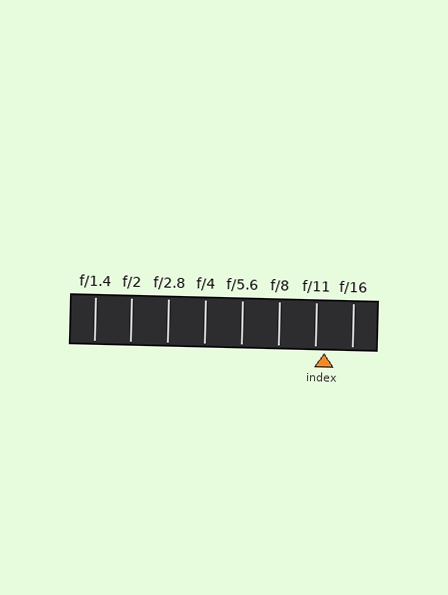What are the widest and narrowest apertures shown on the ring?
The widest aperture shown is f/1.4 and the narrowest is f/16.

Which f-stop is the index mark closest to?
The index mark is closest to f/11.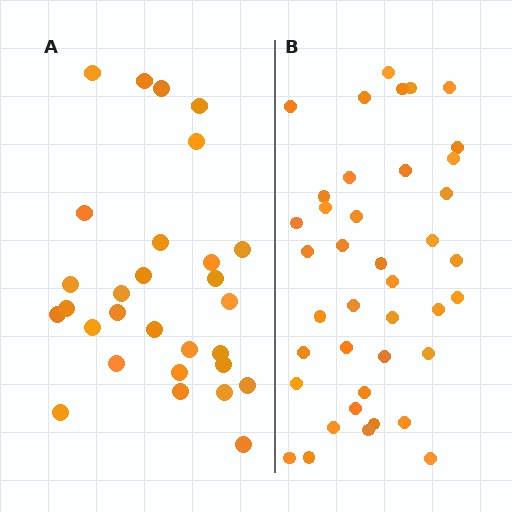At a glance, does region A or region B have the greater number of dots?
Region B (the right region) has more dots.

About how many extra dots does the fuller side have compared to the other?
Region B has roughly 12 or so more dots than region A.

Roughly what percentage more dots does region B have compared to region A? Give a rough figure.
About 40% more.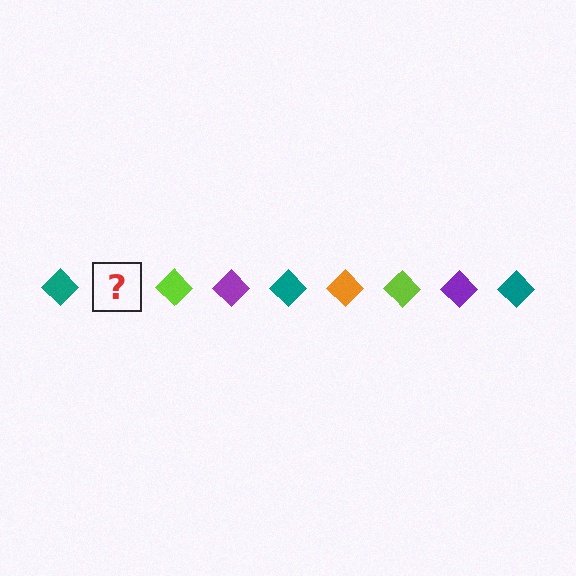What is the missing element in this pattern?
The missing element is an orange diamond.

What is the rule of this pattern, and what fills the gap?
The rule is that the pattern cycles through teal, orange, lime, purple diamonds. The gap should be filled with an orange diamond.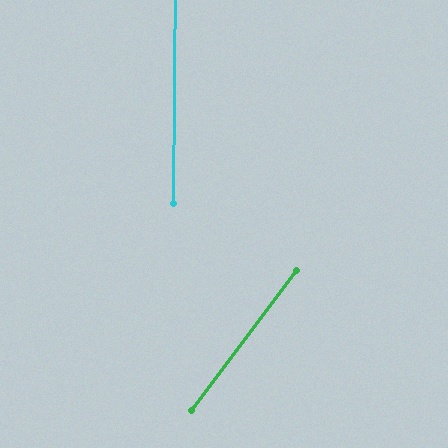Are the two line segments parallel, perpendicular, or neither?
Neither parallel nor perpendicular — they differ by about 37°.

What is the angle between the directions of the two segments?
Approximately 37 degrees.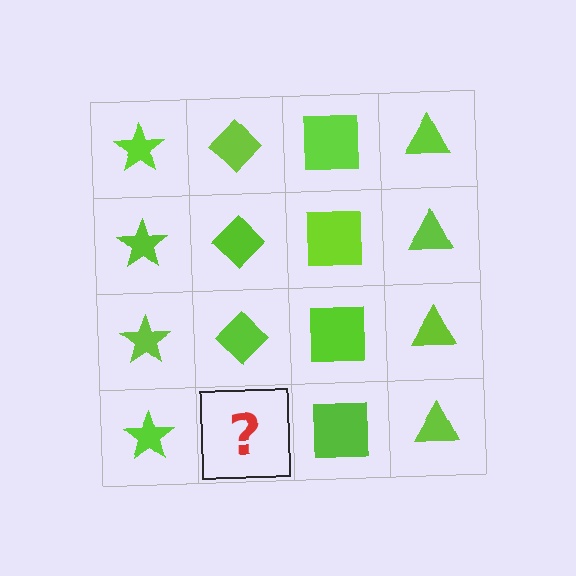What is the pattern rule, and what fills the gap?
The rule is that each column has a consistent shape. The gap should be filled with a lime diamond.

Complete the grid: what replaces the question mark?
The question mark should be replaced with a lime diamond.